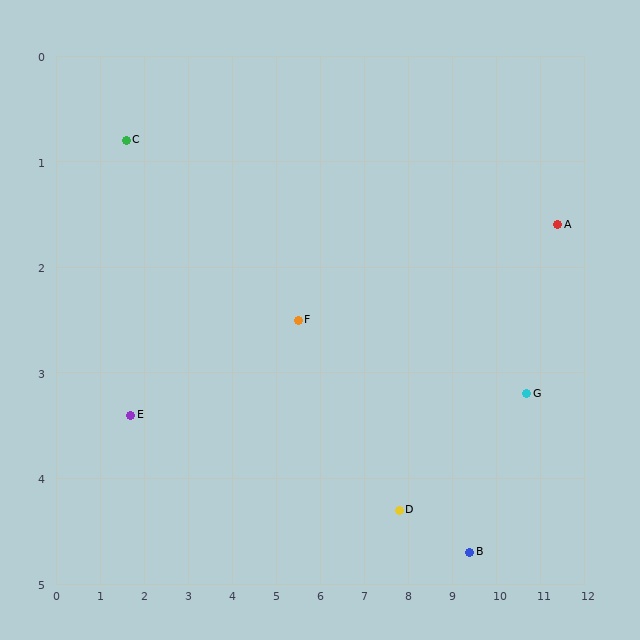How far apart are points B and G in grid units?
Points B and G are about 2.0 grid units apart.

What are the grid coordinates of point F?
Point F is at approximately (5.5, 2.5).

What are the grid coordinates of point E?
Point E is at approximately (1.7, 3.4).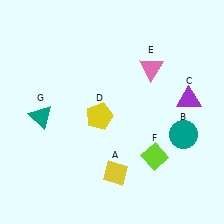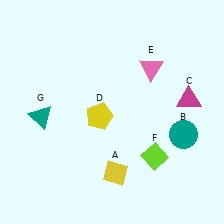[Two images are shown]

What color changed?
The triangle (C) changed from purple in Image 1 to magenta in Image 2.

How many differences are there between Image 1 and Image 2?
There is 1 difference between the two images.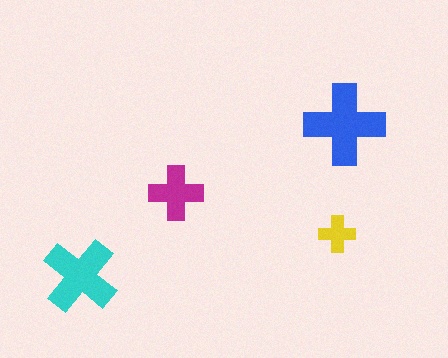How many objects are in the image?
There are 4 objects in the image.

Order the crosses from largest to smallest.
the blue one, the cyan one, the magenta one, the yellow one.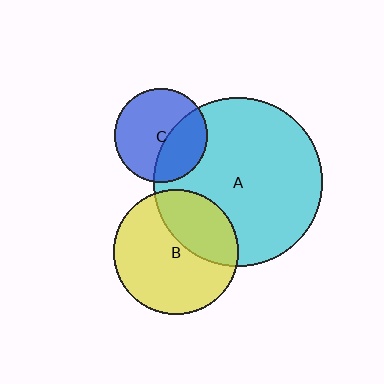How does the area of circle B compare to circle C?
Approximately 1.8 times.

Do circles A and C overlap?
Yes.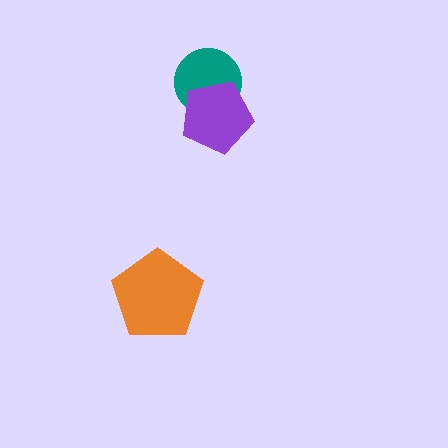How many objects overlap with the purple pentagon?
1 object overlaps with the purple pentagon.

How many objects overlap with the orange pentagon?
0 objects overlap with the orange pentagon.